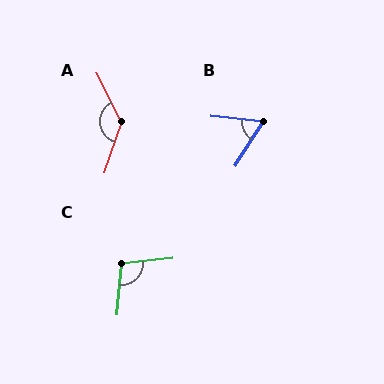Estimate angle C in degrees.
Approximately 101 degrees.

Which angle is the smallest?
B, at approximately 63 degrees.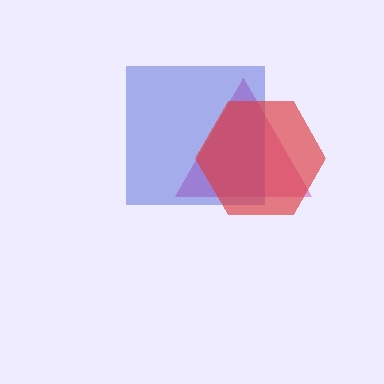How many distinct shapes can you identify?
There are 3 distinct shapes: a magenta triangle, a blue square, a red hexagon.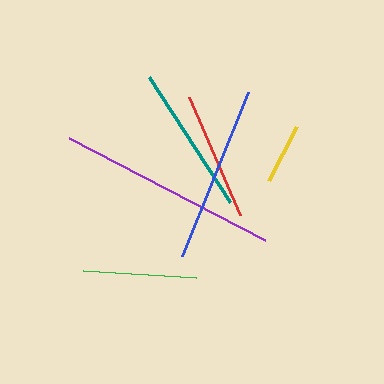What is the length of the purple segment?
The purple segment is approximately 221 pixels long.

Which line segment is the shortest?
The yellow line is the shortest at approximately 61 pixels.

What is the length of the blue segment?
The blue segment is approximately 176 pixels long.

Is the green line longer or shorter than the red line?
The red line is longer than the green line.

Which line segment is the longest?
The purple line is the longest at approximately 221 pixels.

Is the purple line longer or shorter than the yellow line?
The purple line is longer than the yellow line.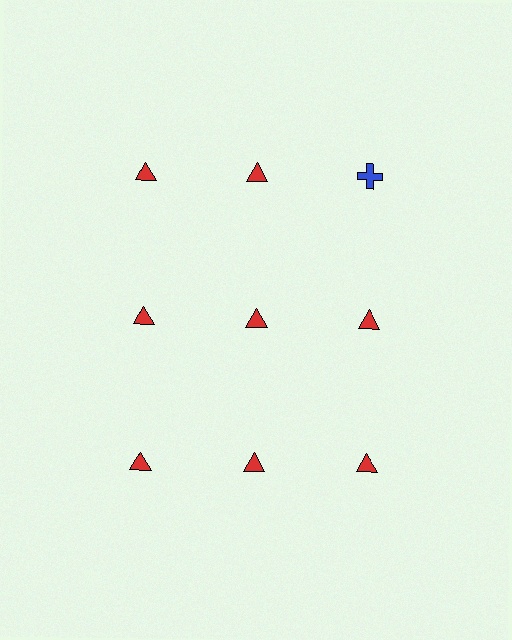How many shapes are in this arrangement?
There are 9 shapes arranged in a grid pattern.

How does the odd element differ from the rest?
It differs in both color (blue instead of red) and shape (cross instead of triangle).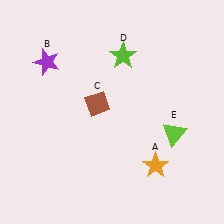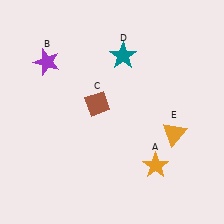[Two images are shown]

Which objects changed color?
D changed from lime to teal. E changed from lime to orange.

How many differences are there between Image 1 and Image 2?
There are 2 differences between the two images.